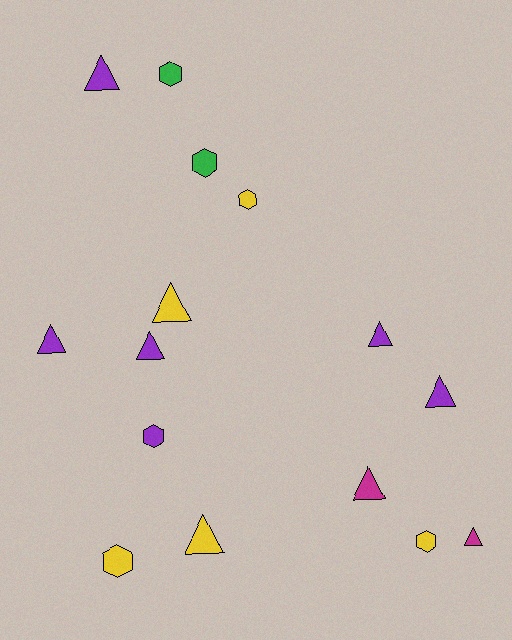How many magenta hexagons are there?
There are no magenta hexagons.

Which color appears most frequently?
Purple, with 6 objects.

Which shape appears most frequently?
Triangle, with 9 objects.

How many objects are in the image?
There are 15 objects.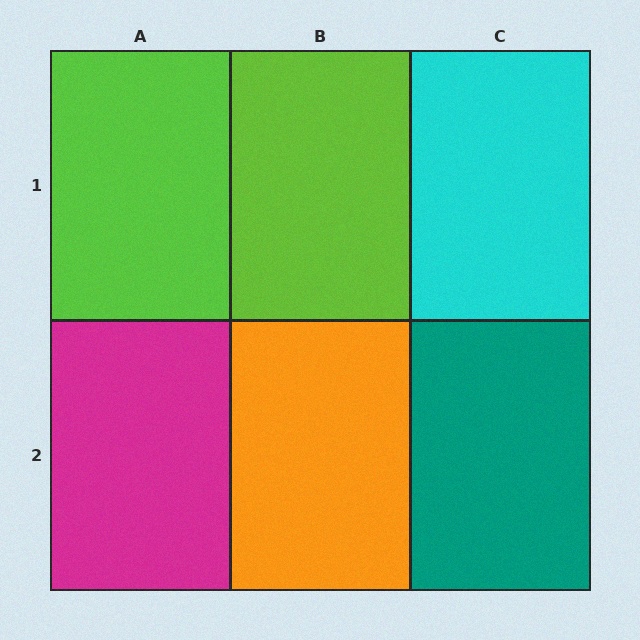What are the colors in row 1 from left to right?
Lime, lime, cyan.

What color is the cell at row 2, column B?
Orange.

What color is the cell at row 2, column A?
Magenta.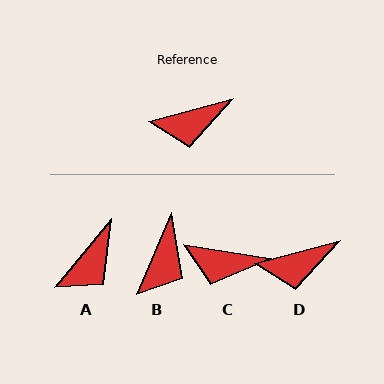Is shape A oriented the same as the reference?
No, it is off by about 35 degrees.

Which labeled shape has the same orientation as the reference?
D.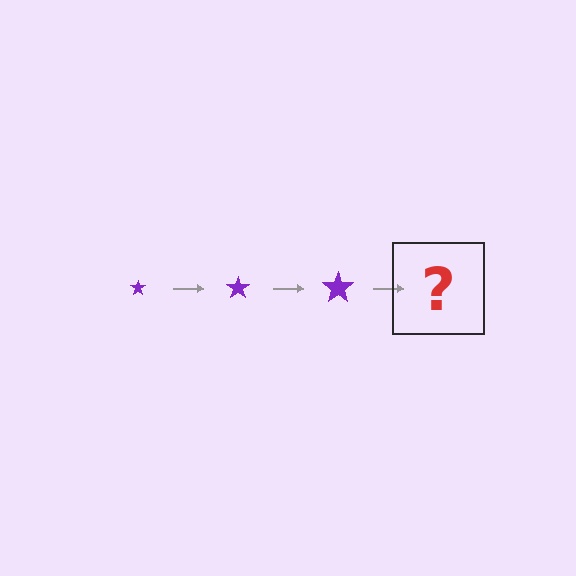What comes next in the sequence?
The next element should be a purple star, larger than the previous one.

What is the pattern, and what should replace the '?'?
The pattern is that the star gets progressively larger each step. The '?' should be a purple star, larger than the previous one.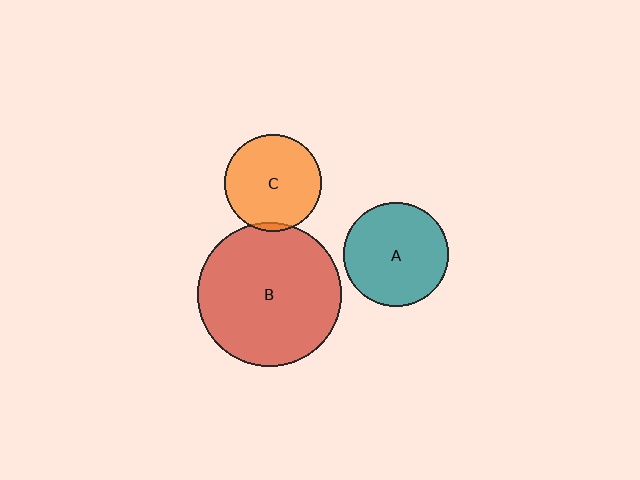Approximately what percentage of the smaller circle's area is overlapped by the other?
Approximately 5%.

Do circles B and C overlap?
Yes.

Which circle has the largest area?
Circle B (red).